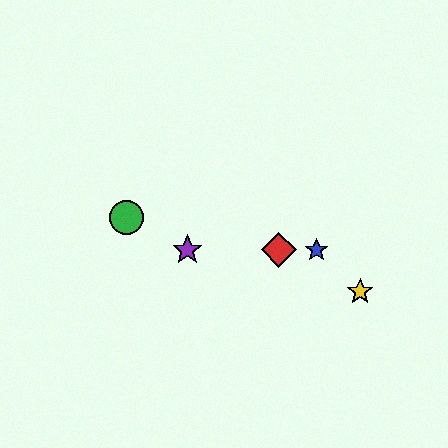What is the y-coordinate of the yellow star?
The yellow star is at y≈292.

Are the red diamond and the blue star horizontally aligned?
Yes, both are at y≈250.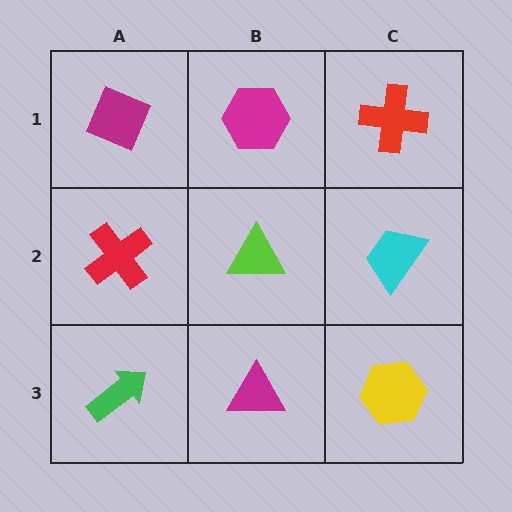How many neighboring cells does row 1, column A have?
2.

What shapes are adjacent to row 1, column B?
A lime triangle (row 2, column B), a magenta diamond (row 1, column A), a red cross (row 1, column C).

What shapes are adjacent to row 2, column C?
A red cross (row 1, column C), a yellow hexagon (row 3, column C), a lime triangle (row 2, column B).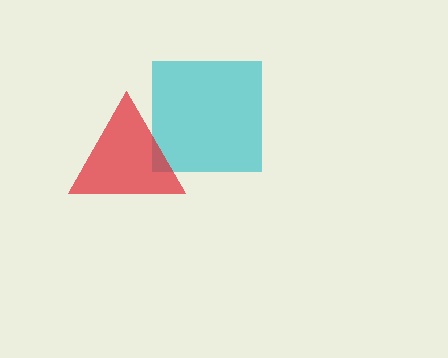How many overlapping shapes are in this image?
There are 2 overlapping shapes in the image.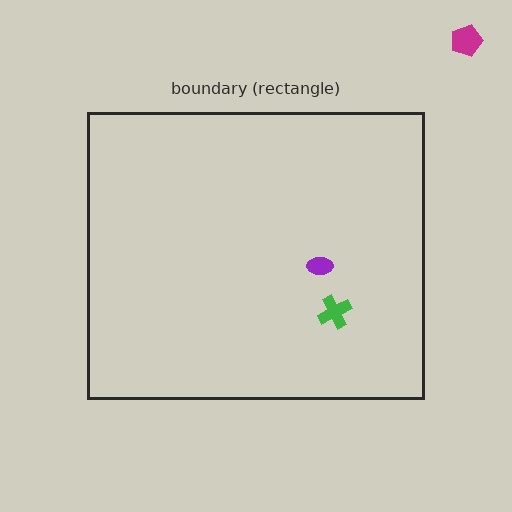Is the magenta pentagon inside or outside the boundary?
Outside.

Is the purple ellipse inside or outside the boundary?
Inside.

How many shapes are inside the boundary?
2 inside, 1 outside.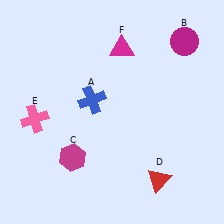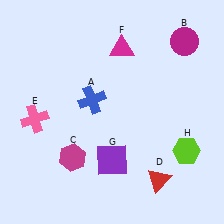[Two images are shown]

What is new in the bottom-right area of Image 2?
A lime hexagon (H) was added in the bottom-right area of Image 2.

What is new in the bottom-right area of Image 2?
A purple square (G) was added in the bottom-right area of Image 2.